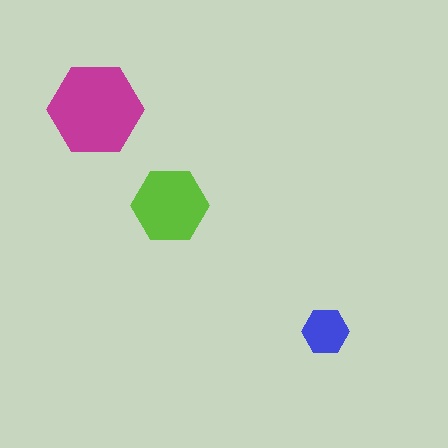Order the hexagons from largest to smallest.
the magenta one, the lime one, the blue one.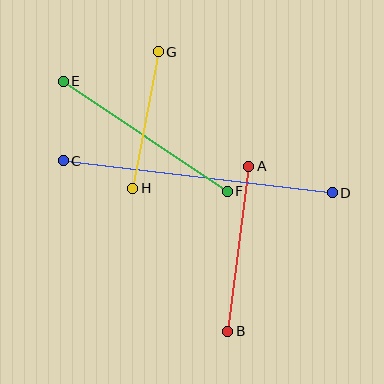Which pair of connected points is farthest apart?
Points C and D are farthest apart.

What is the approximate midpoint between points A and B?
The midpoint is at approximately (238, 249) pixels.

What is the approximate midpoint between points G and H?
The midpoint is at approximately (145, 120) pixels.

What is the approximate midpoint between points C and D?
The midpoint is at approximately (198, 177) pixels.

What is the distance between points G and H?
The distance is approximately 139 pixels.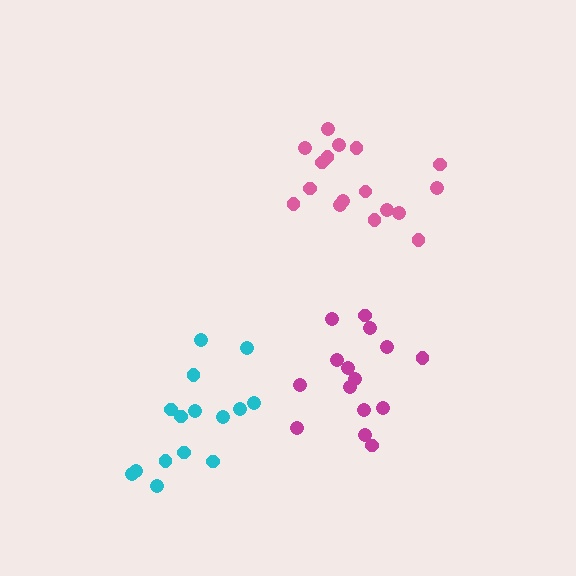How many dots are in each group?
Group 1: 15 dots, Group 2: 17 dots, Group 3: 15 dots (47 total).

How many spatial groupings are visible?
There are 3 spatial groupings.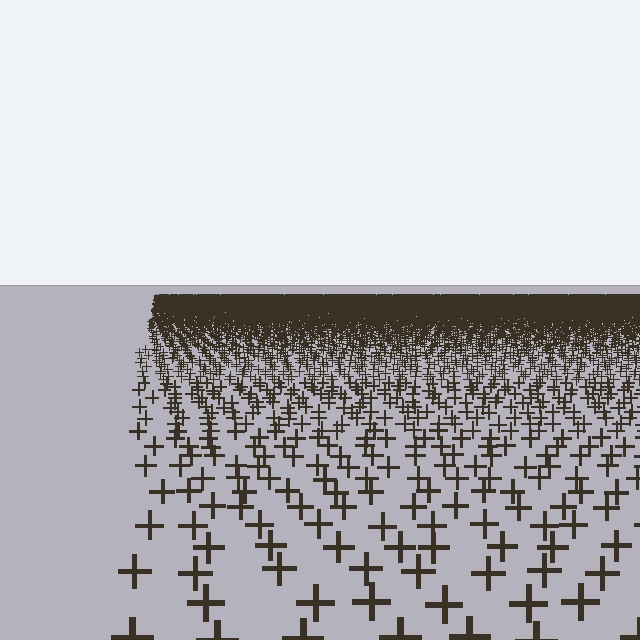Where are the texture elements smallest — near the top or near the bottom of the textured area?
Near the top.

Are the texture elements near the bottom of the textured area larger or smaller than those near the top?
Larger. Near the bottom, elements are closer to the viewer and appear at a bigger on-screen size.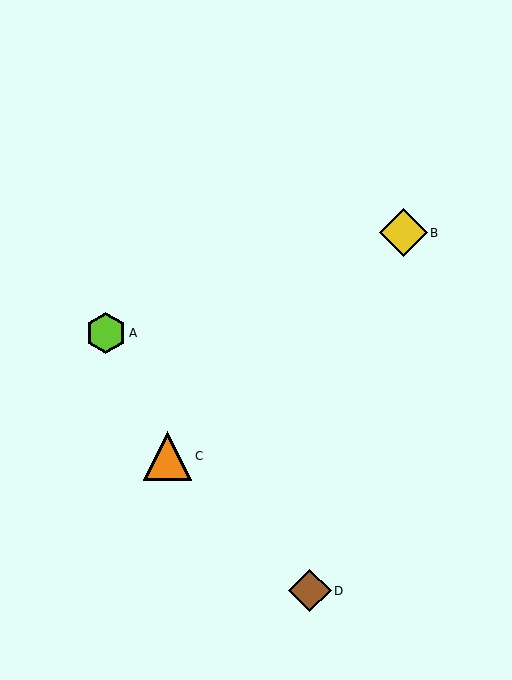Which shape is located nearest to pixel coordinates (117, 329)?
The lime hexagon (labeled A) at (106, 333) is nearest to that location.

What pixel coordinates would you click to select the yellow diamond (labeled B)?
Click at (403, 233) to select the yellow diamond B.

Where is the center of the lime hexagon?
The center of the lime hexagon is at (106, 333).